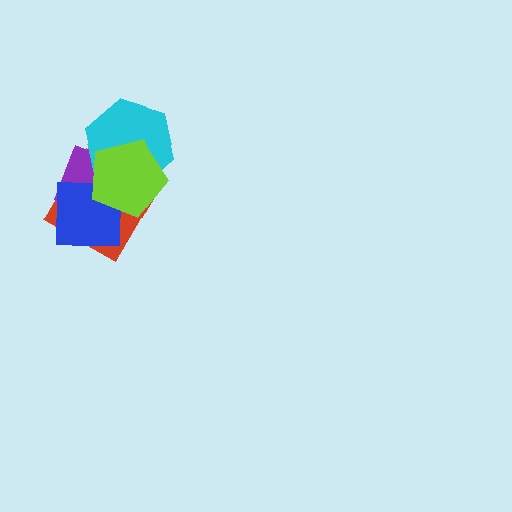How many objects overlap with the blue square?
3 objects overlap with the blue square.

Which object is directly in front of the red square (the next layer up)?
The purple diamond is directly in front of the red square.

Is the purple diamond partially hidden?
Yes, it is partially covered by another shape.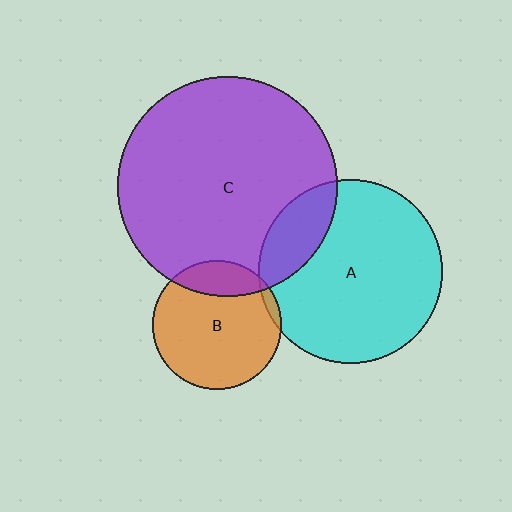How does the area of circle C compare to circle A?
Approximately 1.4 times.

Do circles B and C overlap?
Yes.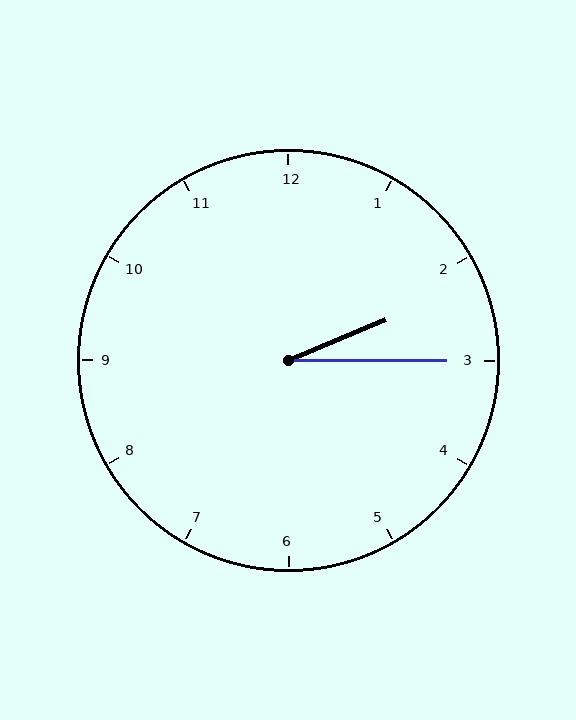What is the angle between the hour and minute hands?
Approximately 22 degrees.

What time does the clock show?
2:15.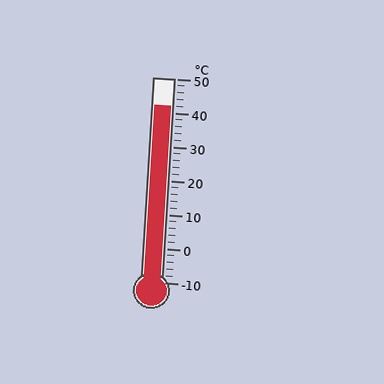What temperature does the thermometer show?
The thermometer shows approximately 42°C.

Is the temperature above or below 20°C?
The temperature is above 20°C.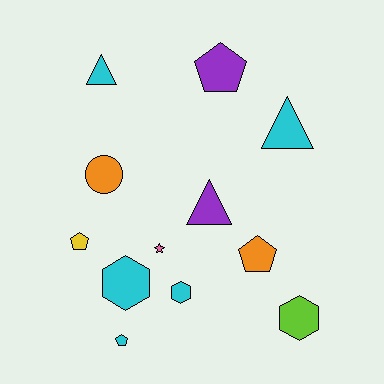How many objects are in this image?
There are 12 objects.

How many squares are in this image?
There are no squares.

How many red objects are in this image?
There are no red objects.